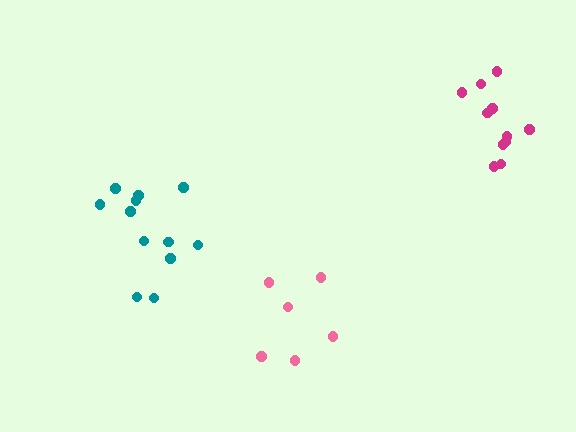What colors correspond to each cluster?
The clusters are colored: teal, magenta, pink.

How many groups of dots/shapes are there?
There are 3 groups.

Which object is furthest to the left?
The teal cluster is leftmost.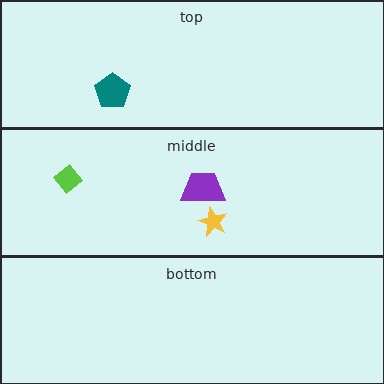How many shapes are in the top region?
1.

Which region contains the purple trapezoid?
The middle region.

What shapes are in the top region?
The teal pentagon.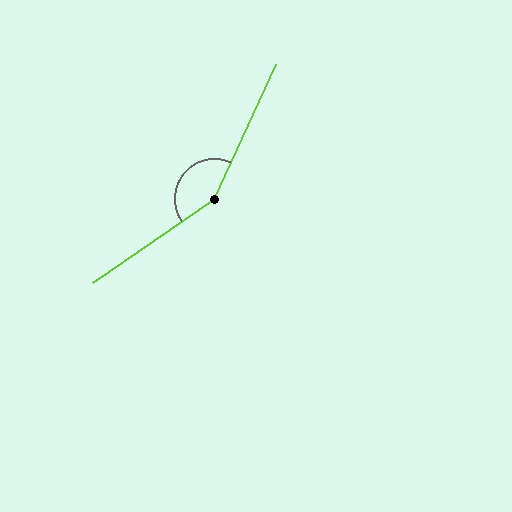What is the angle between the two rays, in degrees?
Approximately 149 degrees.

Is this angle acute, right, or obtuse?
It is obtuse.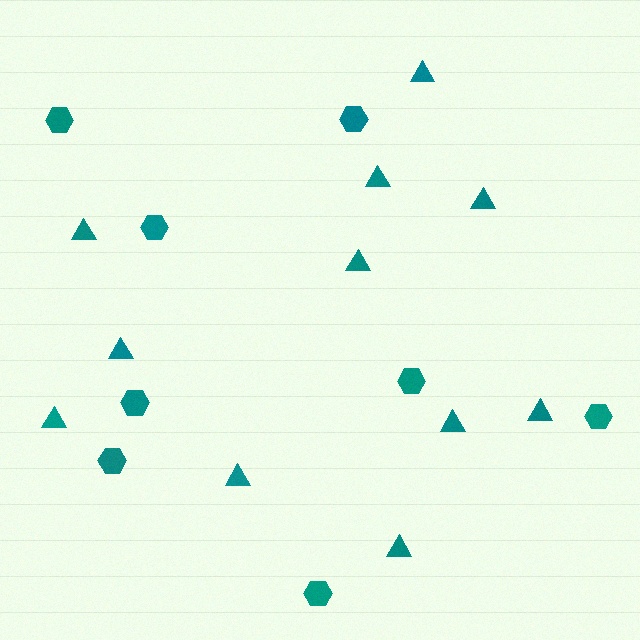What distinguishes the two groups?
There are 2 groups: one group of hexagons (8) and one group of triangles (11).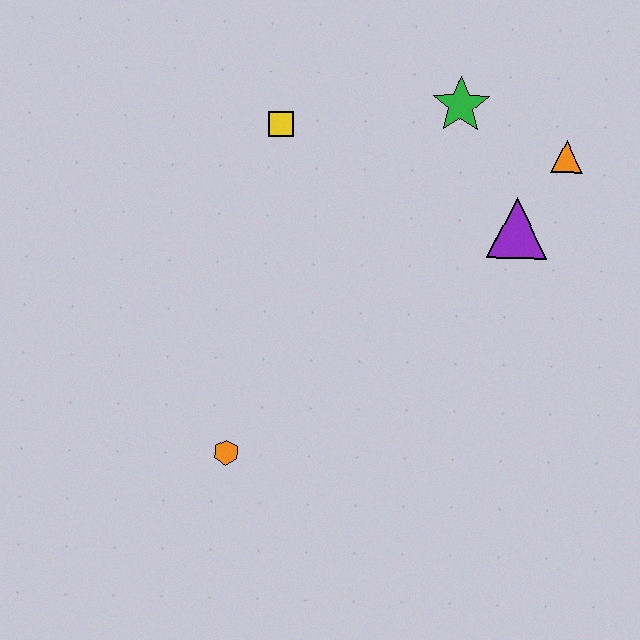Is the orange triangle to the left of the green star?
No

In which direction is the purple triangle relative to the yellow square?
The purple triangle is to the right of the yellow square.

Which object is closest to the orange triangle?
The purple triangle is closest to the orange triangle.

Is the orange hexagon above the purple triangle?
No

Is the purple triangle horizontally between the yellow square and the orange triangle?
Yes